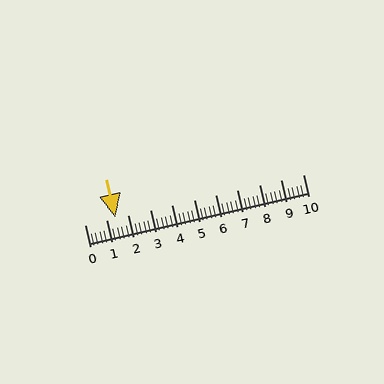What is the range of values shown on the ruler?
The ruler shows values from 0 to 10.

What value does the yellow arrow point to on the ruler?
The yellow arrow points to approximately 1.4.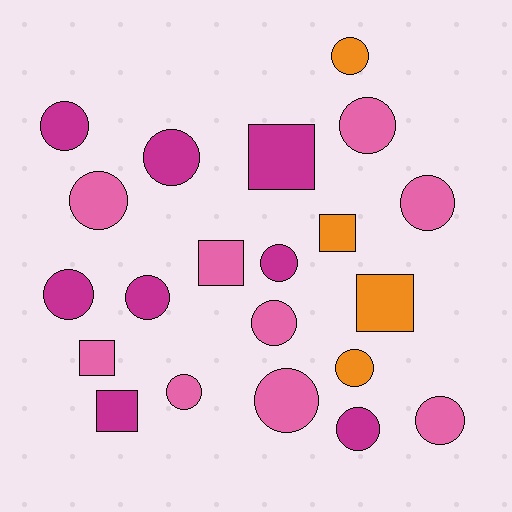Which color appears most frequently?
Pink, with 9 objects.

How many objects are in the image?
There are 21 objects.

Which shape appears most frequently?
Circle, with 15 objects.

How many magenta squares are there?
There are 2 magenta squares.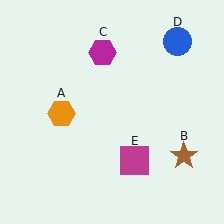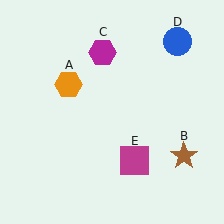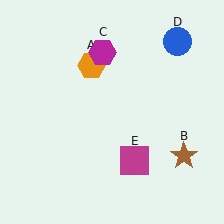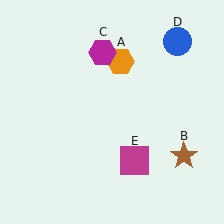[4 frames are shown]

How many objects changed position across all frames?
1 object changed position: orange hexagon (object A).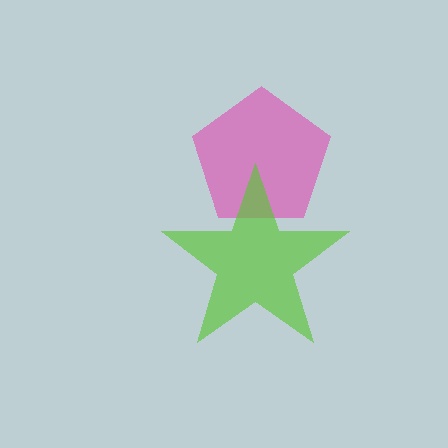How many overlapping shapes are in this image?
There are 2 overlapping shapes in the image.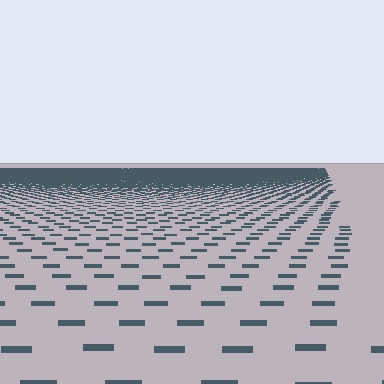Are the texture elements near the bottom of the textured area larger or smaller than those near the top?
Larger. Near the bottom, elements are closer to the viewer and appear at a bigger on-screen size.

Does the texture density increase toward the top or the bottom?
Density increases toward the top.